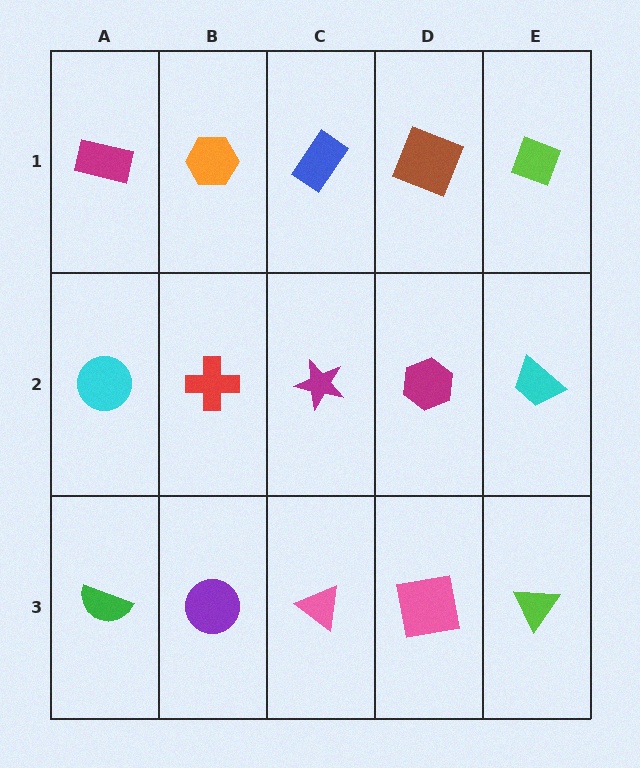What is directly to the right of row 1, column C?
A brown square.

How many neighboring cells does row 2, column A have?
3.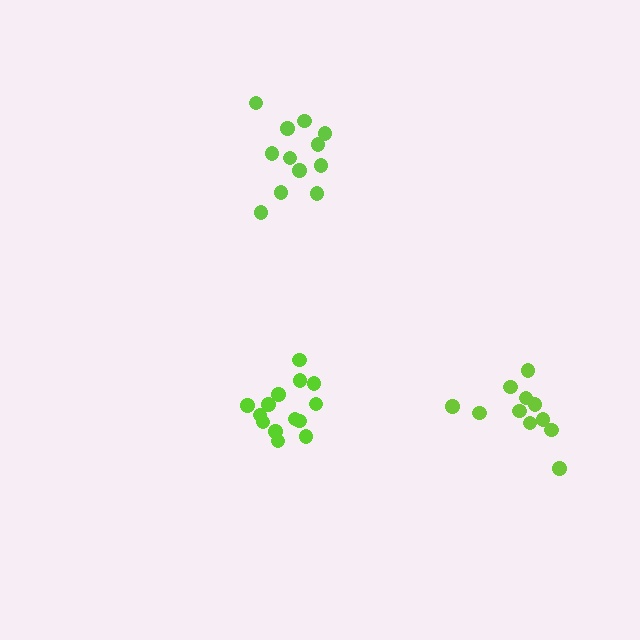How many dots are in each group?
Group 1: 12 dots, Group 2: 14 dots, Group 3: 11 dots (37 total).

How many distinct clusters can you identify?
There are 3 distinct clusters.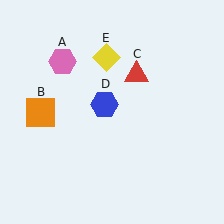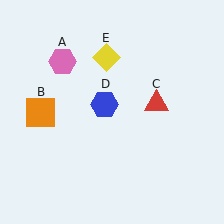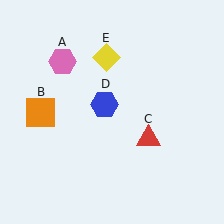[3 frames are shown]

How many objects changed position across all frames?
1 object changed position: red triangle (object C).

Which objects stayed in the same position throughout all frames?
Pink hexagon (object A) and orange square (object B) and blue hexagon (object D) and yellow diamond (object E) remained stationary.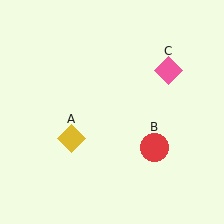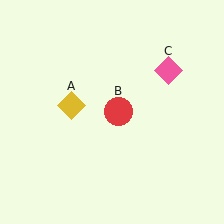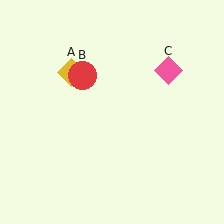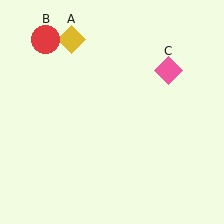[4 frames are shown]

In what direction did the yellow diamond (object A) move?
The yellow diamond (object A) moved up.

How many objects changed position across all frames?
2 objects changed position: yellow diamond (object A), red circle (object B).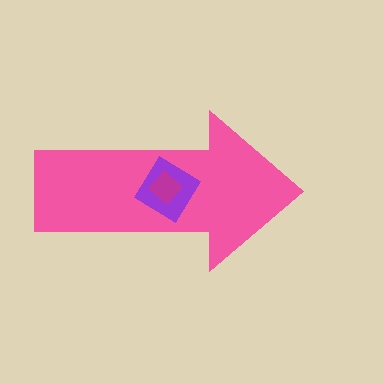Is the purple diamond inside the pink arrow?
Yes.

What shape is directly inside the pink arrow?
The purple diamond.